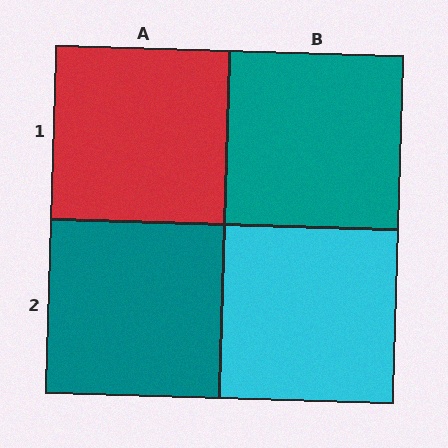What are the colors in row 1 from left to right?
Red, teal.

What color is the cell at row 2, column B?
Cyan.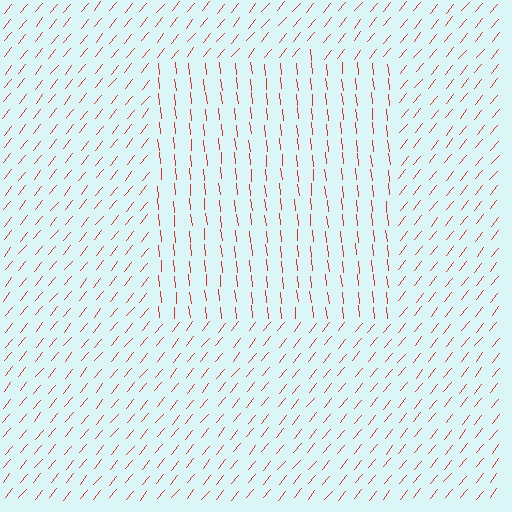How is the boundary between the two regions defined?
The boundary is defined purely by a change in line orientation (approximately 45 degrees difference). All lines are the same color and thickness.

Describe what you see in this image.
The image is filled with small red line segments. A rectangle region in the image has lines oriented differently from the surrounding lines, creating a visible texture boundary.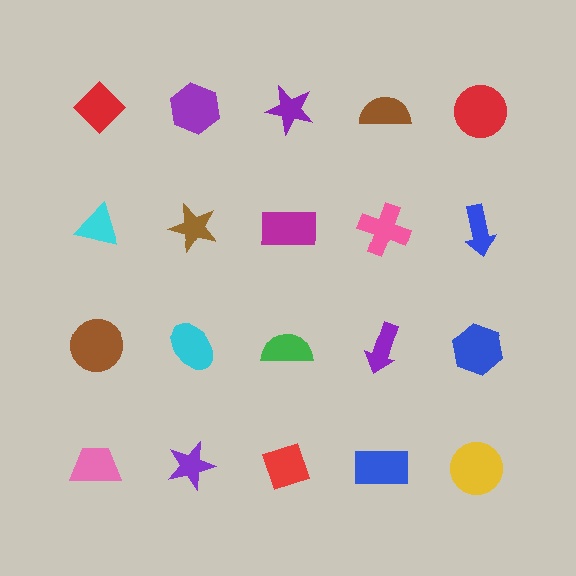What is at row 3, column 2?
A cyan ellipse.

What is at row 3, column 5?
A blue hexagon.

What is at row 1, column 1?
A red diamond.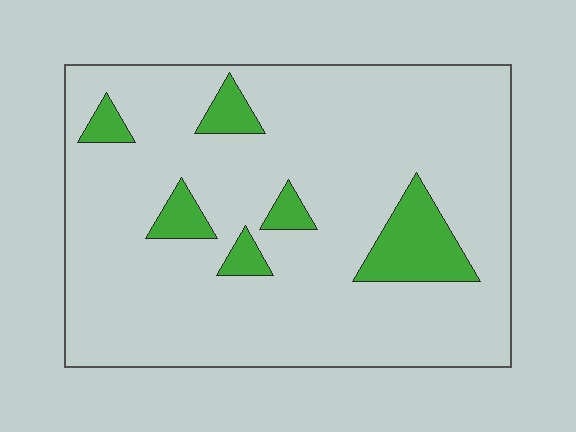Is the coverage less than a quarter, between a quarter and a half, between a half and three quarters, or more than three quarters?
Less than a quarter.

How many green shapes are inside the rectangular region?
6.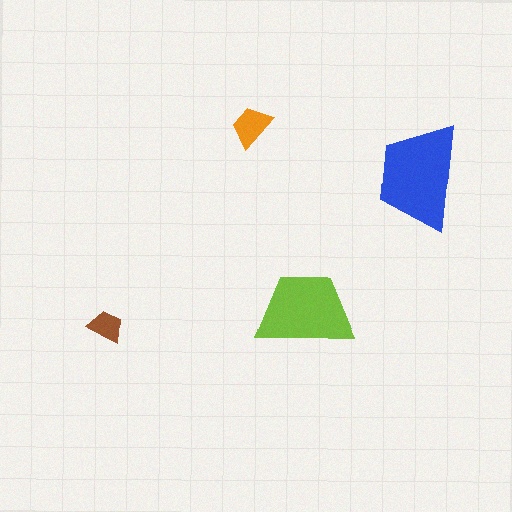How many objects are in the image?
There are 4 objects in the image.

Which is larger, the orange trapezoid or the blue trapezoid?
The blue one.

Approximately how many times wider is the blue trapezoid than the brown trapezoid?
About 3 times wider.